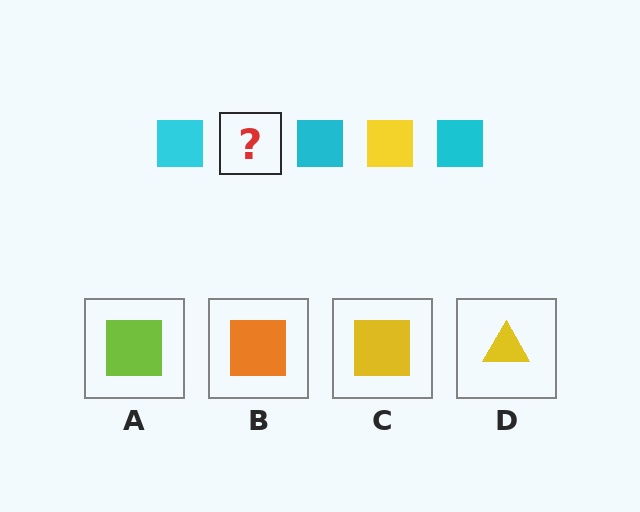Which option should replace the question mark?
Option C.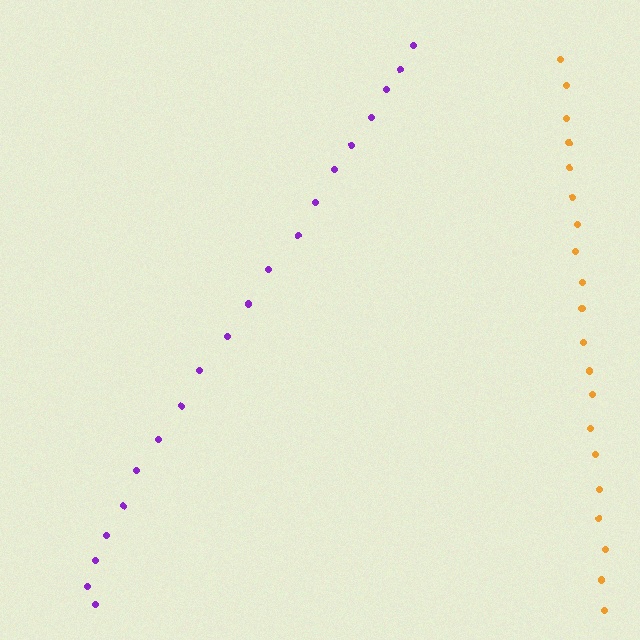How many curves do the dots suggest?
There are 2 distinct paths.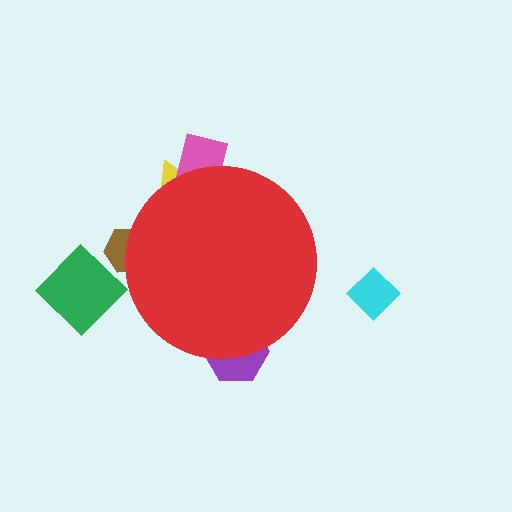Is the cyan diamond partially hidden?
No, the cyan diamond is fully visible.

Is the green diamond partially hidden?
No, the green diamond is fully visible.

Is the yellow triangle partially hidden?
Yes, the yellow triangle is partially hidden behind the red circle.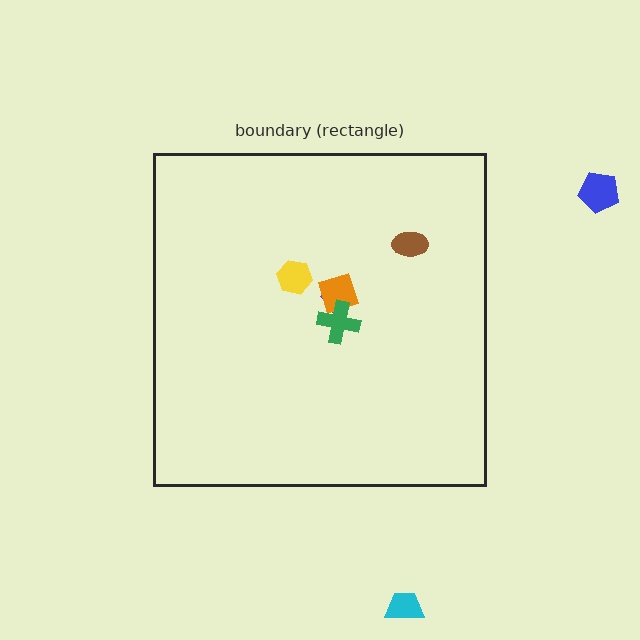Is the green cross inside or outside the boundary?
Inside.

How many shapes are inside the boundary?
5 inside, 2 outside.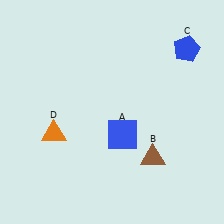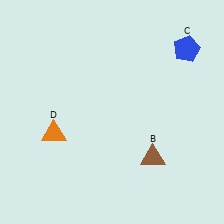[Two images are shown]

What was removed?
The blue square (A) was removed in Image 2.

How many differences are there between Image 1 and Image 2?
There is 1 difference between the two images.